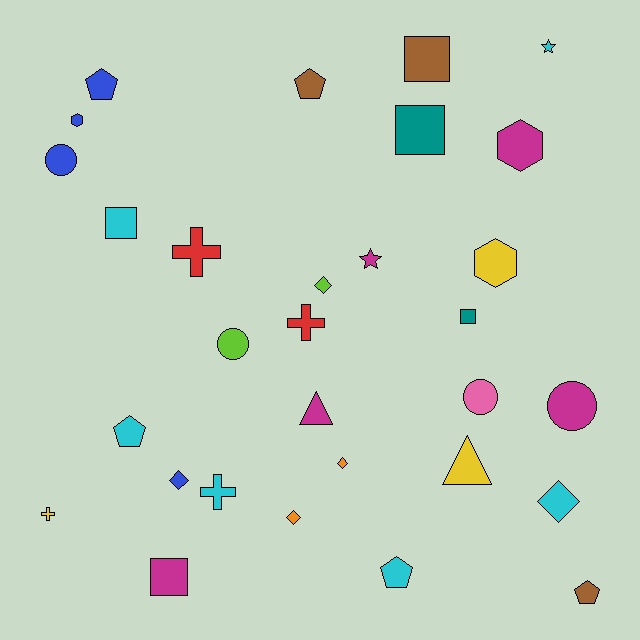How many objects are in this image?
There are 30 objects.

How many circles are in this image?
There are 4 circles.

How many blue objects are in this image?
There are 4 blue objects.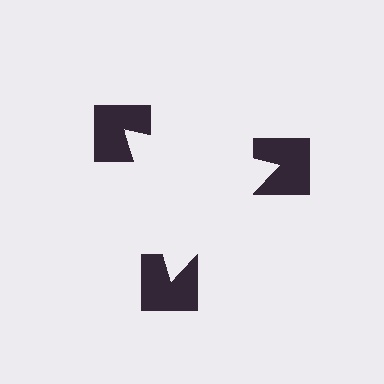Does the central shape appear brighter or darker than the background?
It typically appears slightly brighter than the background, even though no actual brightness change is drawn.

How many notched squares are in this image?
There are 3 — one at each vertex of the illusory triangle.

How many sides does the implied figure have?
3 sides.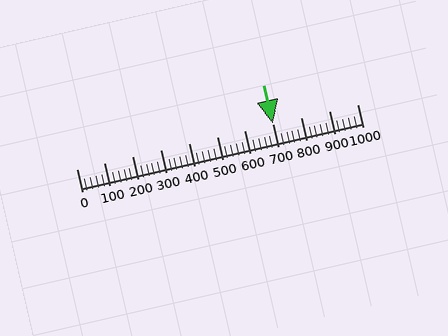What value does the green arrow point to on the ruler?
The green arrow points to approximately 700.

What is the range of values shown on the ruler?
The ruler shows values from 0 to 1000.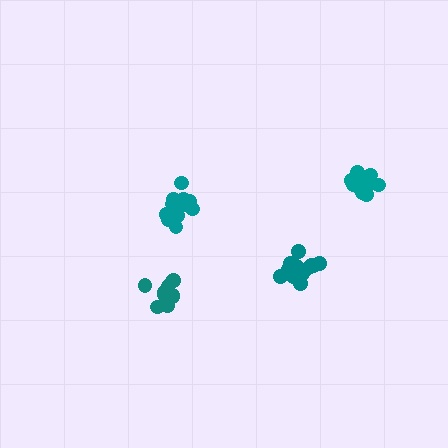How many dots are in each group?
Group 1: 11 dots, Group 2: 16 dots, Group 3: 17 dots, Group 4: 12 dots (56 total).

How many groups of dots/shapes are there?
There are 4 groups.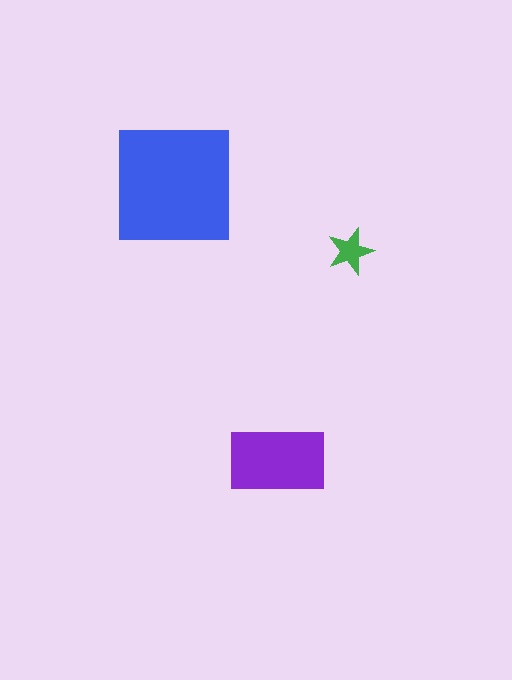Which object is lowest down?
The purple rectangle is bottommost.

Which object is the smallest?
The green star.